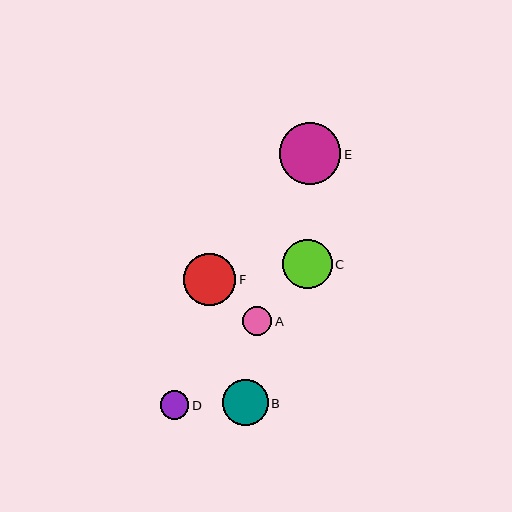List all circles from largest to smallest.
From largest to smallest: E, F, C, B, A, D.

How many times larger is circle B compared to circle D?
Circle B is approximately 1.6 times the size of circle D.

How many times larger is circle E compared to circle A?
Circle E is approximately 2.1 times the size of circle A.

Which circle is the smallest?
Circle D is the smallest with a size of approximately 28 pixels.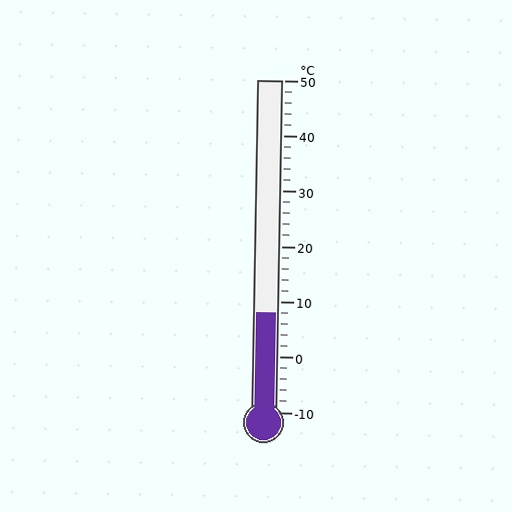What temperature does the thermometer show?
The thermometer shows approximately 8°C.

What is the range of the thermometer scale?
The thermometer scale ranges from -10°C to 50°C.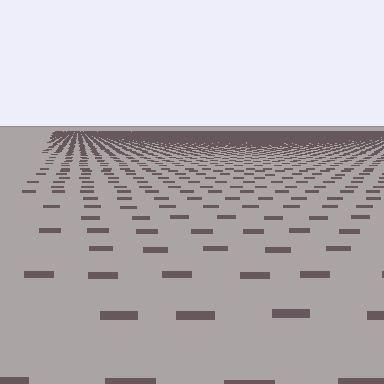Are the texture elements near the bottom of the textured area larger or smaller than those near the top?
Larger. Near the bottom, elements are closer to the viewer and appear at a bigger on-screen size.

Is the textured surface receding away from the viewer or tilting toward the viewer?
The surface is receding away from the viewer. Texture elements get smaller and denser toward the top.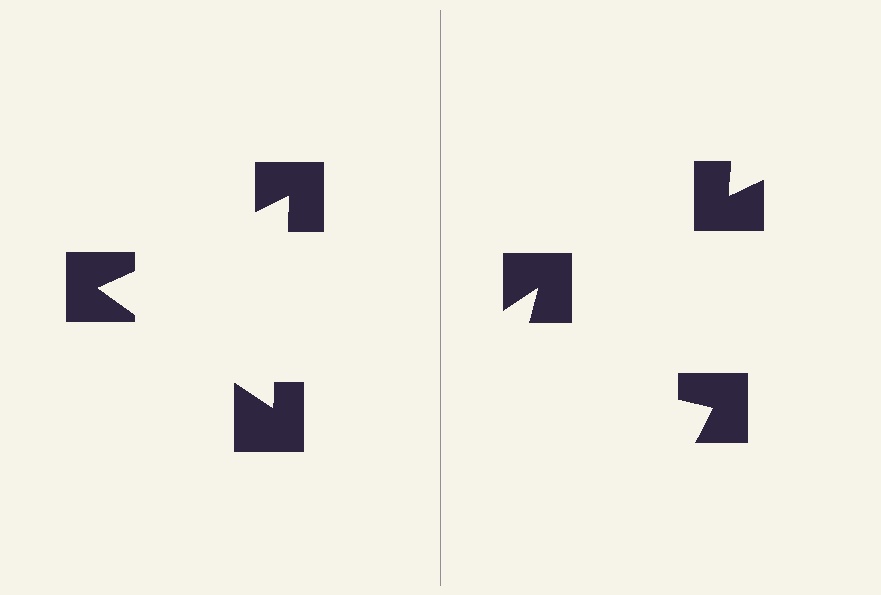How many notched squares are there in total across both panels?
6 — 3 on each side.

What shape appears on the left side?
An illusory triangle.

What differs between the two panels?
The notched squares are positioned identically on both sides; only the wedge orientations differ. On the left they align to a triangle; on the right they are misaligned.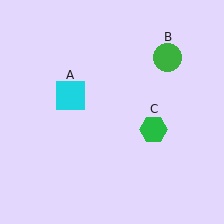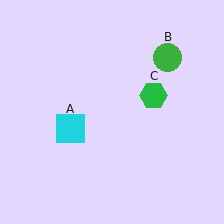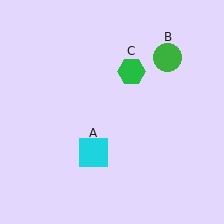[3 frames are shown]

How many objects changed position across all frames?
2 objects changed position: cyan square (object A), green hexagon (object C).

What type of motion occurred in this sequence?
The cyan square (object A), green hexagon (object C) rotated counterclockwise around the center of the scene.